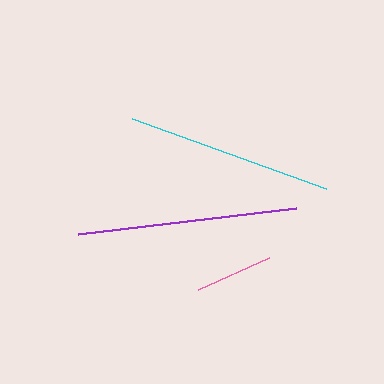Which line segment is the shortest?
The pink line is the shortest at approximately 78 pixels.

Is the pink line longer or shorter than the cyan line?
The cyan line is longer than the pink line.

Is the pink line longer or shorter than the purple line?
The purple line is longer than the pink line.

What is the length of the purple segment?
The purple segment is approximately 220 pixels long.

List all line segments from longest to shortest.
From longest to shortest: purple, cyan, pink.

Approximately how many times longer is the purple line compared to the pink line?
The purple line is approximately 2.8 times the length of the pink line.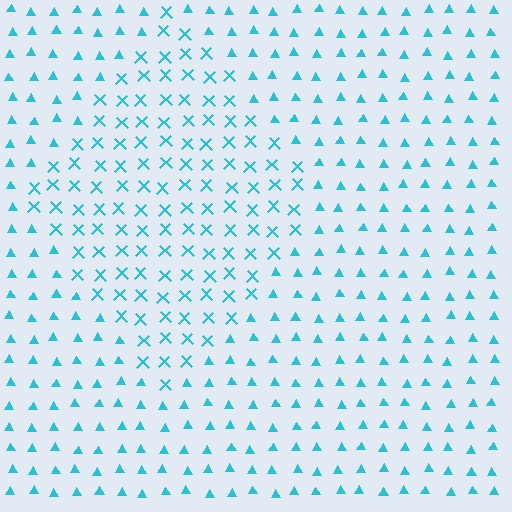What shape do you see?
I see a diamond.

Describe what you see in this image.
The image is filled with small cyan elements arranged in a uniform grid. A diamond-shaped region contains X marks, while the surrounding area contains triangles. The boundary is defined purely by the change in element shape.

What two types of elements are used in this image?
The image uses X marks inside the diamond region and triangles outside it.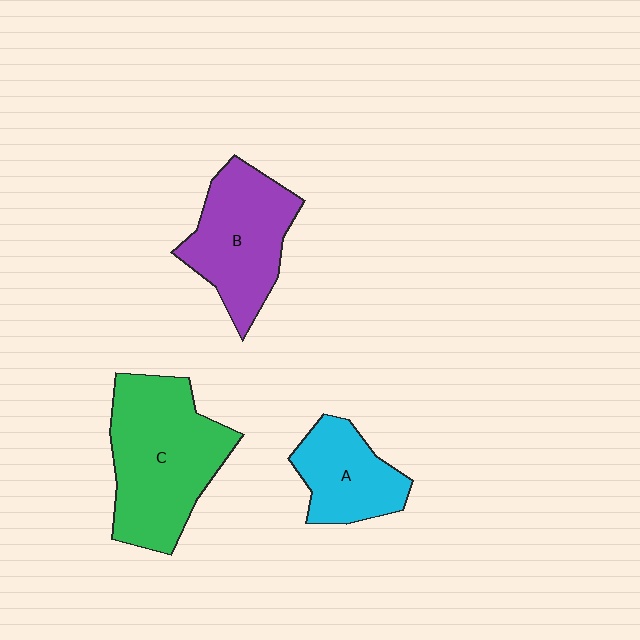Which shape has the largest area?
Shape C (green).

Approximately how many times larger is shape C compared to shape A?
Approximately 1.8 times.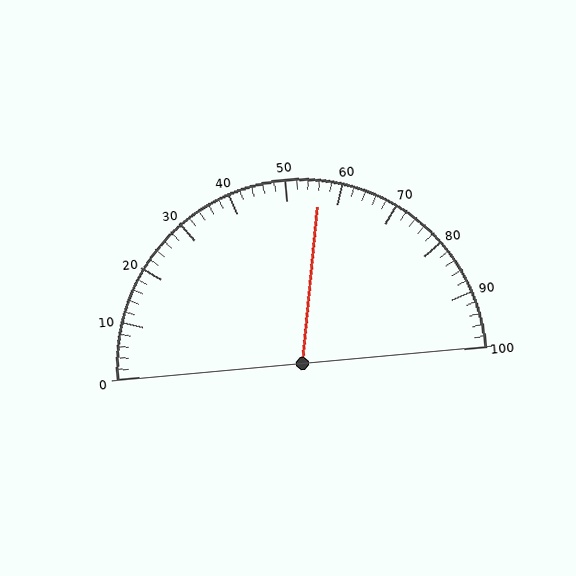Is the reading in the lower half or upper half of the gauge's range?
The reading is in the upper half of the range (0 to 100).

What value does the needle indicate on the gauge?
The needle indicates approximately 56.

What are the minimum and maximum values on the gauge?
The gauge ranges from 0 to 100.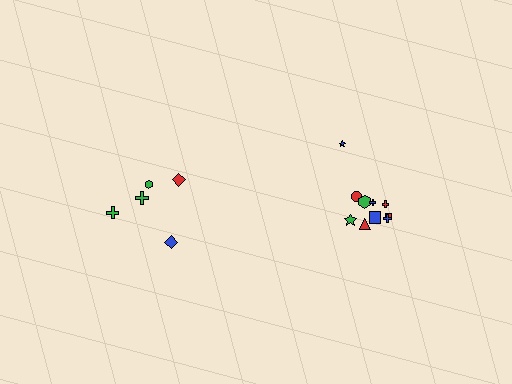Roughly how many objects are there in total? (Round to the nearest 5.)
Roughly 15 objects in total.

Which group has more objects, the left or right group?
The right group.